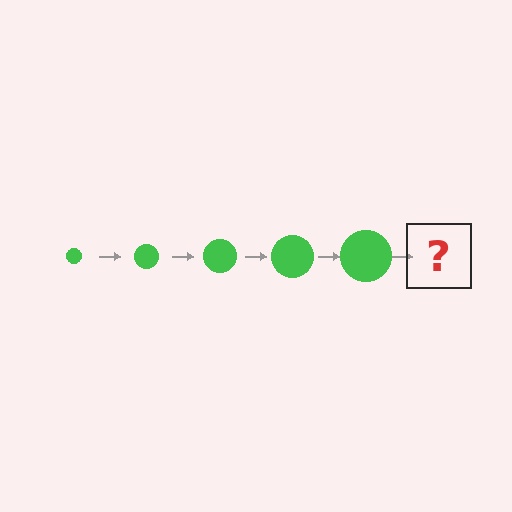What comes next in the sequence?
The next element should be a green circle, larger than the previous one.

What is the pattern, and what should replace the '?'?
The pattern is that the circle gets progressively larger each step. The '?' should be a green circle, larger than the previous one.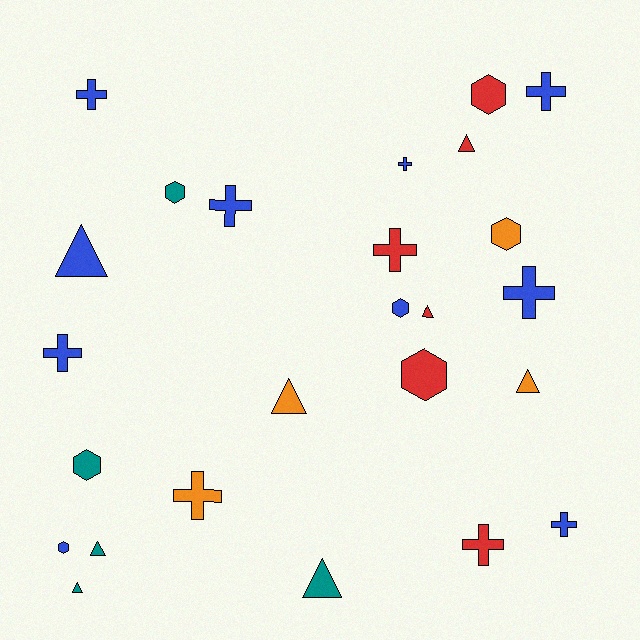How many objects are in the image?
There are 25 objects.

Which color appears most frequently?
Blue, with 10 objects.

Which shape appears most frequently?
Cross, with 10 objects.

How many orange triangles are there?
There are 2 orange triangles.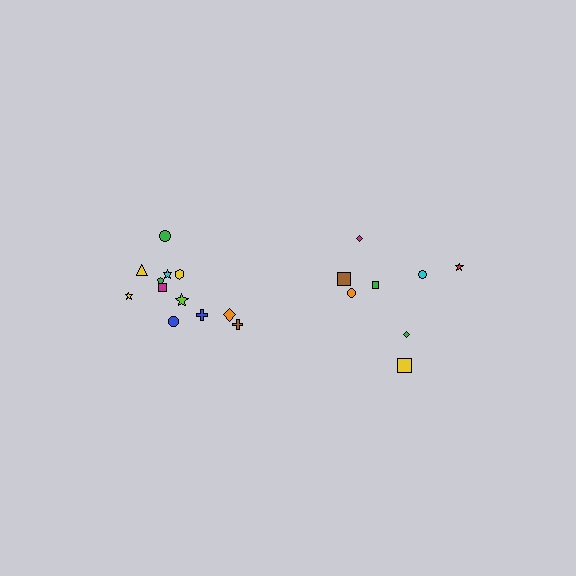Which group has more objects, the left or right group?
The left group.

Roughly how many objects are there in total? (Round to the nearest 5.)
Roughly 20 objects in total.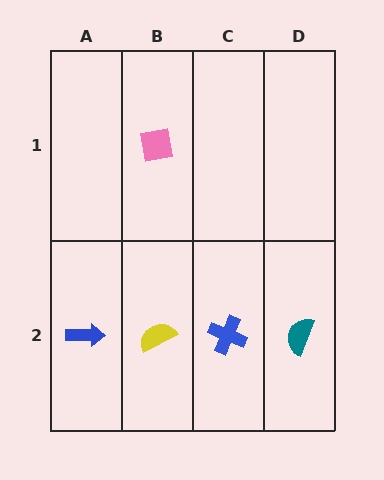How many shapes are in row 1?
1 shape.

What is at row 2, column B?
A yellow semicircle.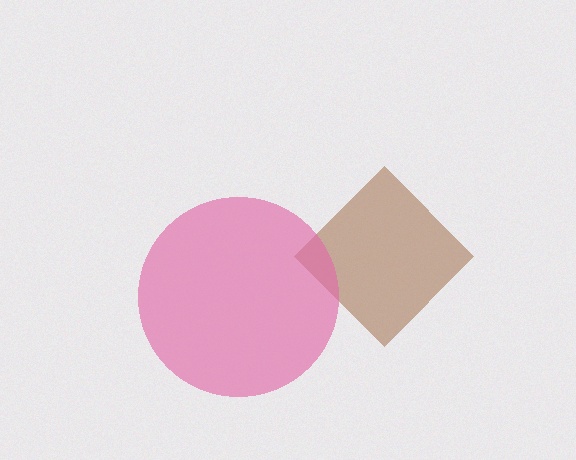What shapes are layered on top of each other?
The layered shapes are: a brown diamond, a pink circle.